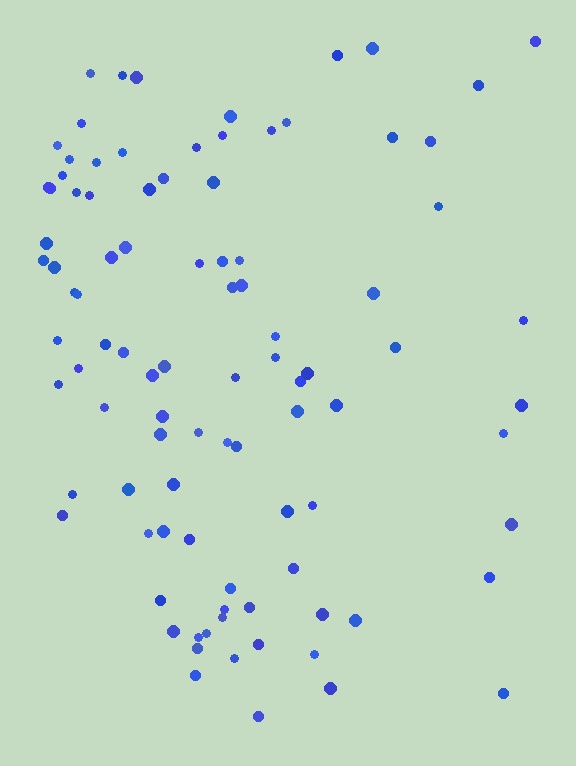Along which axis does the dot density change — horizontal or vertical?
Horizontal.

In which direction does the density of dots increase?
From right to left, with the left side densest.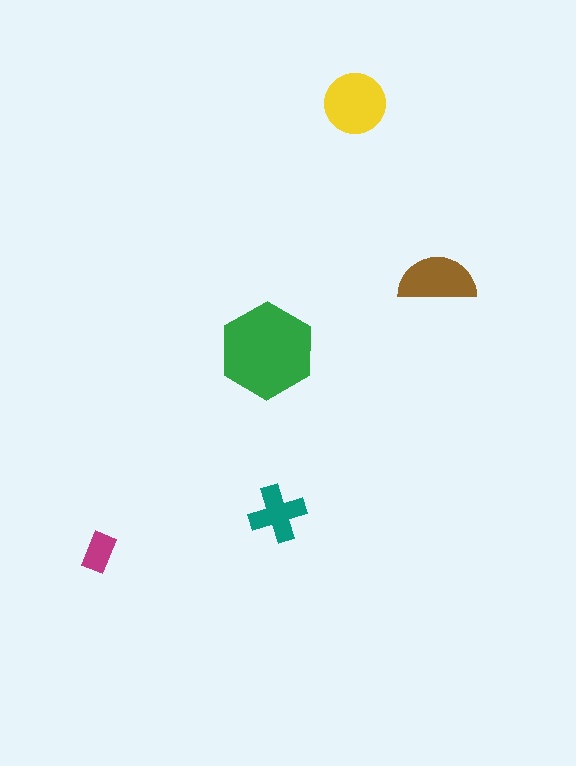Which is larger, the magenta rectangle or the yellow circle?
The yellow circle.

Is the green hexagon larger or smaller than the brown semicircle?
Larger.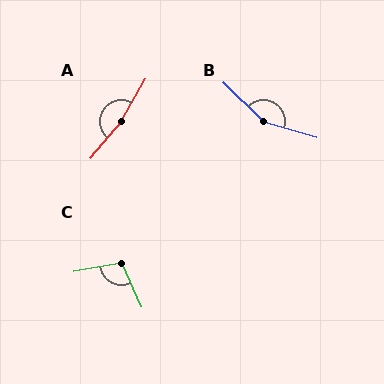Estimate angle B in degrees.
Approximately 153 degrees.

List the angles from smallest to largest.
C (105°), B (153°), A (170°).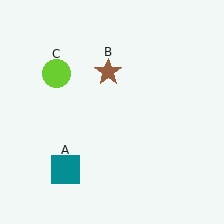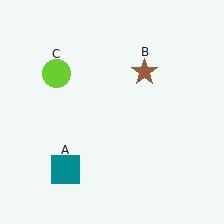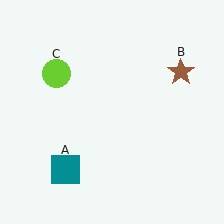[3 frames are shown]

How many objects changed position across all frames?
1 object changed position: brown star (object B).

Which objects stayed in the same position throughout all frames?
Teal square (object A) and lime circle (object C) remained stationary.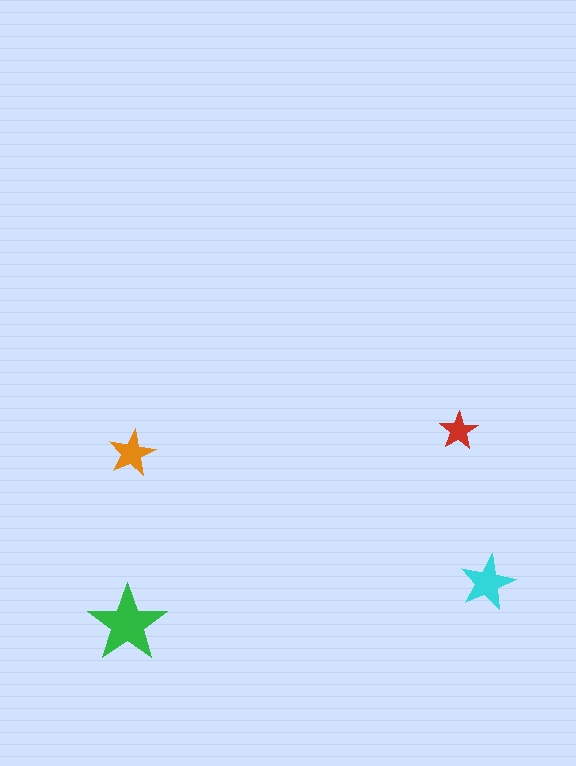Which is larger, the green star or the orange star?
The green one.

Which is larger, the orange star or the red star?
The orange one.